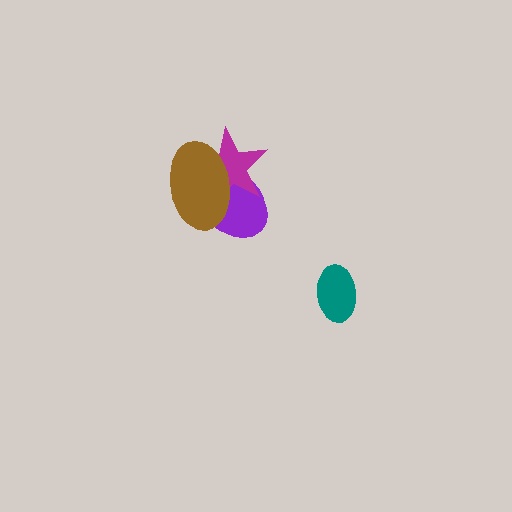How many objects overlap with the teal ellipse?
0 objects overlap with the teal ellipse.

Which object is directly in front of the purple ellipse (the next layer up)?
The magenta star is directly in front of the purple ellipse.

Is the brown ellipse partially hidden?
No, no other shape covers it.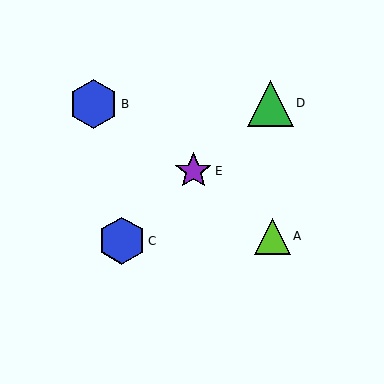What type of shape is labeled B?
Shape B is a blue hexagon.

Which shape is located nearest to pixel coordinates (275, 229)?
The lime triangle (labeled A) at (272, 236) is nearest to that location.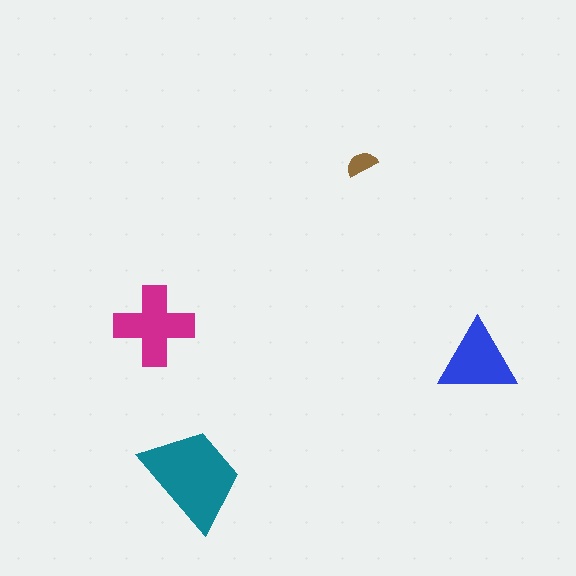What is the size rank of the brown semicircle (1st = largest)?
4th.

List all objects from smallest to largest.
The brown semicircle, the blue triangle, the magenta cross, the teal trapezoid.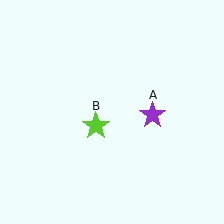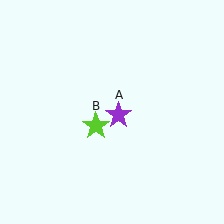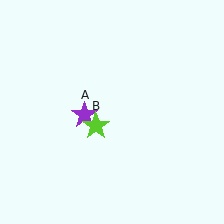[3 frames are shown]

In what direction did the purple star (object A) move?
The purple star (object A) moved left.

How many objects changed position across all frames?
1 object changed position: purple star (object A).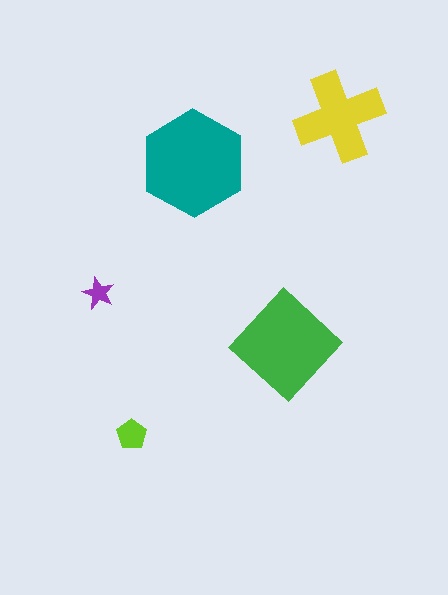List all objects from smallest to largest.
The purple star, the lime pentagon, the yellow cross, the green diamond, the teal hexagon.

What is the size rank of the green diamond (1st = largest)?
2nd.